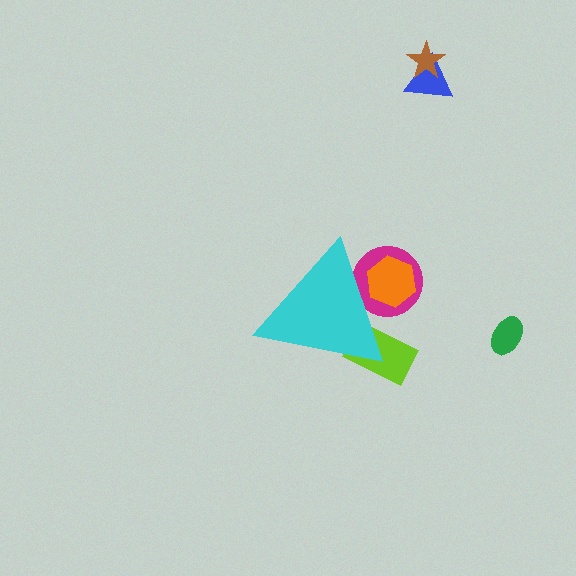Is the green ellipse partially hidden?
No, the green ellipse is fully visible.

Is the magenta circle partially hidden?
Yes, the magenta circle is partially hidden behind the cyan triangle.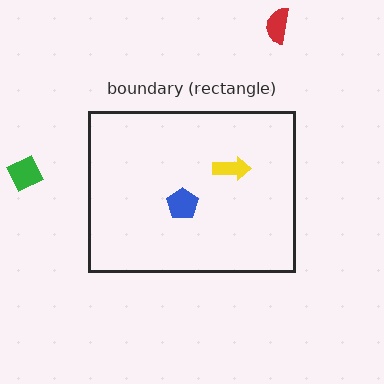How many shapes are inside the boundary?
2 inside, 2 outside.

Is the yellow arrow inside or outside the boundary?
Inside.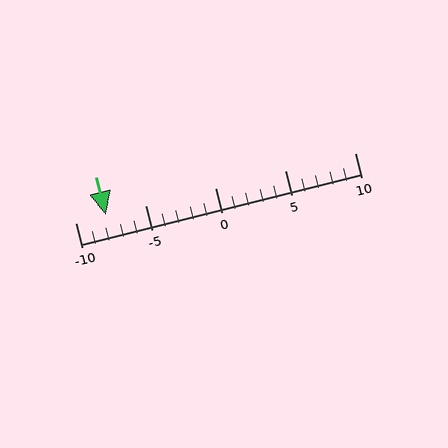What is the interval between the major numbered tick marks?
The major tick marks are spaced 5 units apart.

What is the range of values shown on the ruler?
The ruler shows values from -10 to 10.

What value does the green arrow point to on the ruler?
The green arrow points to approximately -8.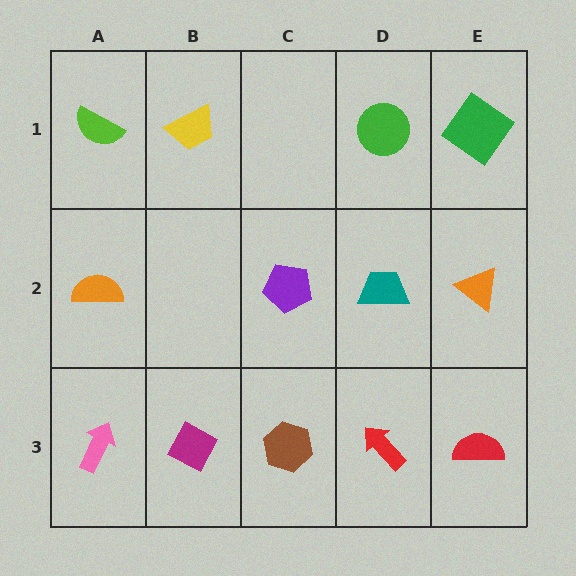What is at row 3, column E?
A red semicircle.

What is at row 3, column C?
A brown hexagon.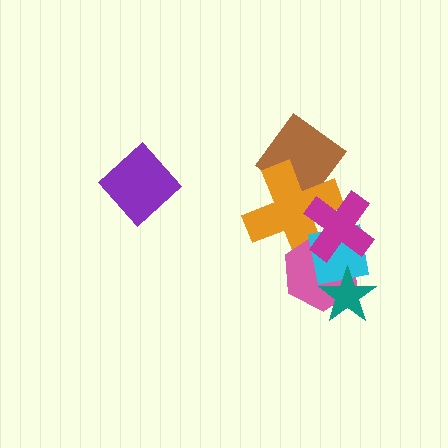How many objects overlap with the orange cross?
4 objects overlap with the orange cross.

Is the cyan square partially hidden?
Yes, it is partially covered by another shape.